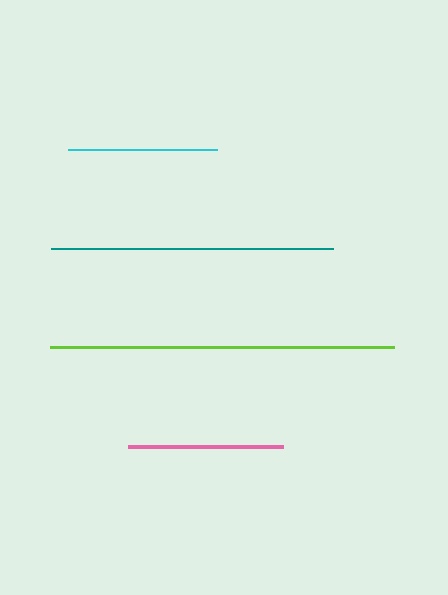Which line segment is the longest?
The lime line is the longest at approximately 344 pixels.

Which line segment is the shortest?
The cyan line is the shortest at approximately 149 pixels.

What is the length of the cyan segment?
The cyan segment is approximately 149 pixels long.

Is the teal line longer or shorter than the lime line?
The lime line is longer than the teal line.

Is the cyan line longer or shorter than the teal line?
The teal line is longer than the cyan line.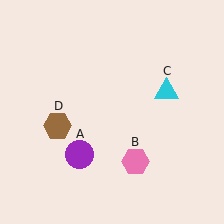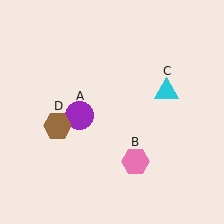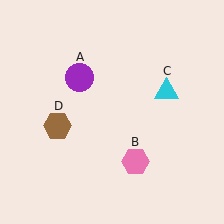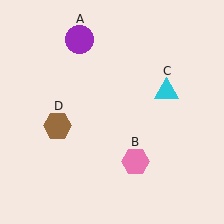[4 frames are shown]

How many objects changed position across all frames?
1 object changed position: purple circle (object A).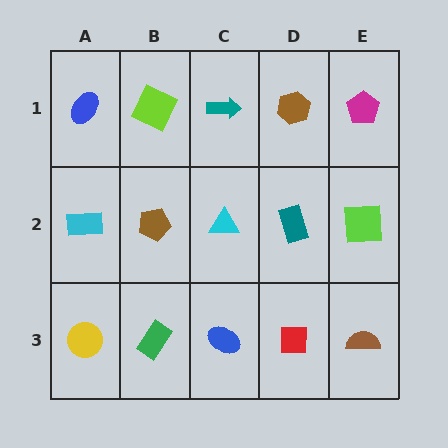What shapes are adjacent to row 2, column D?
A brown hexagon (row 1, column D), a red square (row 3, column D), a cyan triangle (row 2, column C), a lime square (row 2, column E).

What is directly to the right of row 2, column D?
A lime square.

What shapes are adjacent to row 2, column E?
A magenta pentagon (row 1, column E), a brown semicircle (row 3, column E), a teal rectangle (row 2, column D).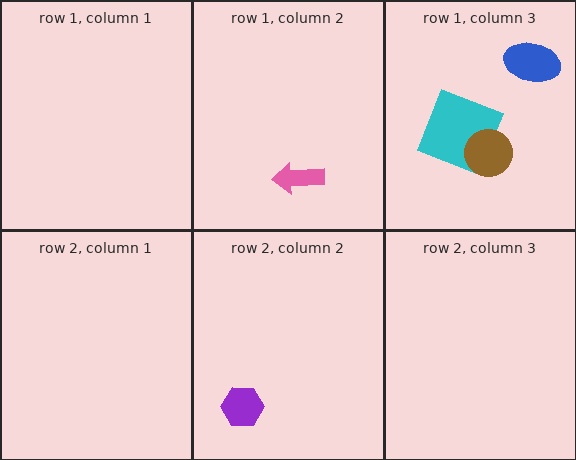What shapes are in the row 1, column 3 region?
The blue ellipse, the cyan square, the brown circle.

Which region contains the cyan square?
The row 1, column 3 region.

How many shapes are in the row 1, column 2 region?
1.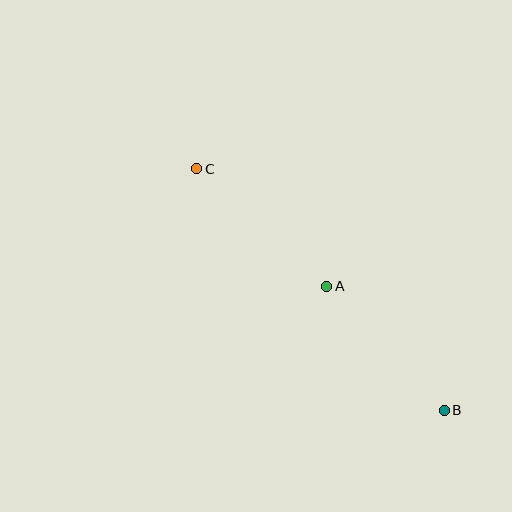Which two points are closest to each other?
Points A and B are closest to each other.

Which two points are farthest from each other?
Points B and C are farthest from each other.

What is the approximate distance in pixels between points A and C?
The distance between A and C is approximately 175 pixels.